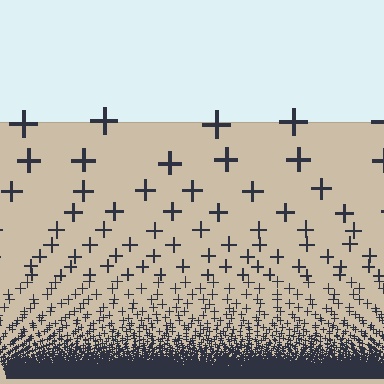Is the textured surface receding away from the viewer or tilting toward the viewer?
The surface appears to tilt toward the viewer. Texture elements get larger and sparser toward the top.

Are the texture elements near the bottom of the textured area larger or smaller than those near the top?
Smaller. The gradient is inverted — elements near the bottom are smaller and denser.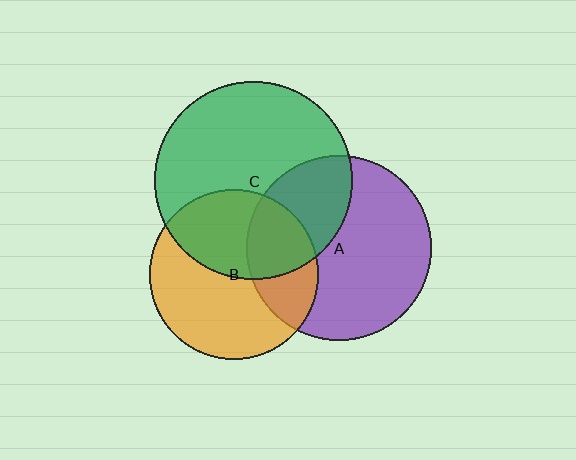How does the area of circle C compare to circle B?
Approximately 1.4 times.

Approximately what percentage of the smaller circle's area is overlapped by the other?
Approximately 45%.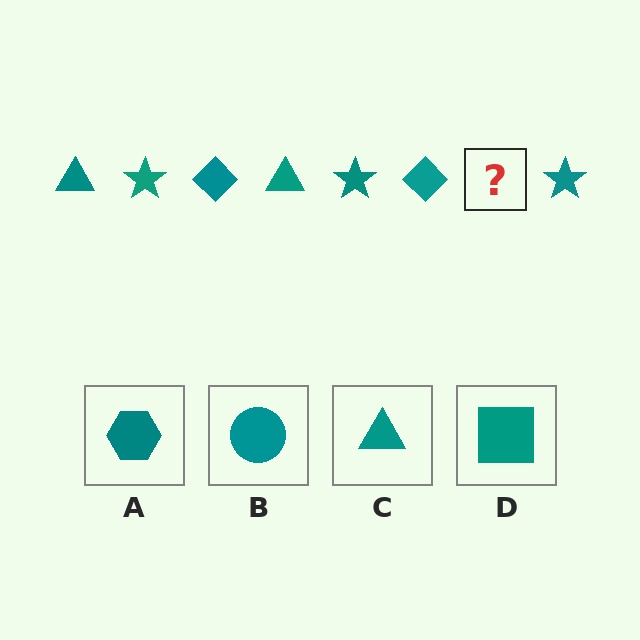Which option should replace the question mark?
Option C.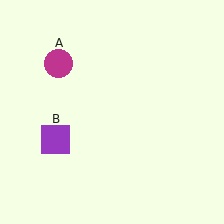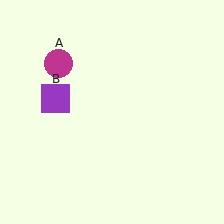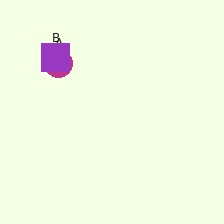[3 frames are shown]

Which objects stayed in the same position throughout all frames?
Magenta circle (object A) remained stationary.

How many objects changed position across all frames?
1 object changed position: purple square (object B).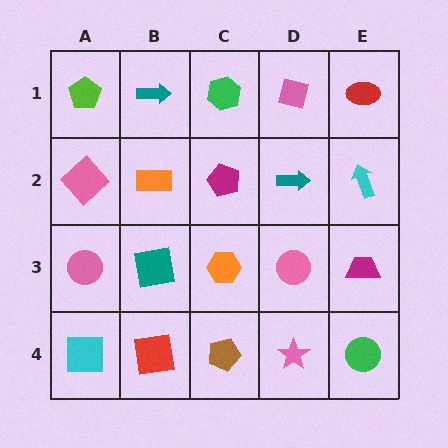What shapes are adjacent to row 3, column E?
A cyan arrow (row 2, column E), a green circle (row 4, column E), a pink circle (row 3, column D).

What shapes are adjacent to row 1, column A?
A pink diamond (row 2, column A), a teal arrow (row 1, column B).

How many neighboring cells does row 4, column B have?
3.